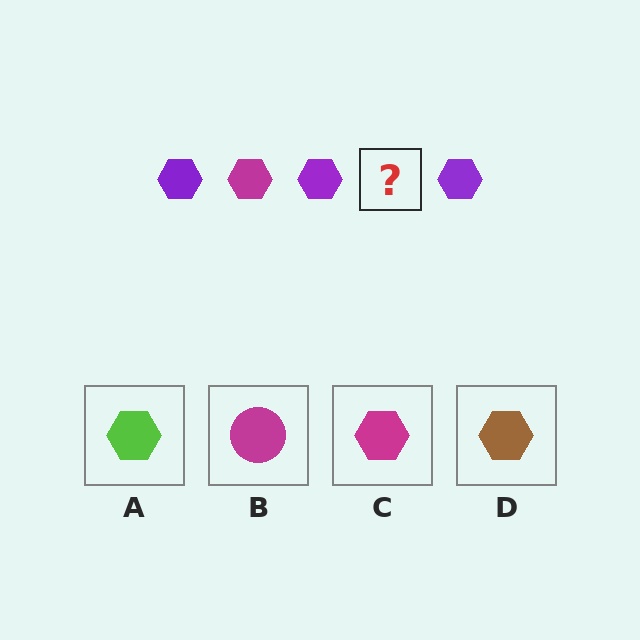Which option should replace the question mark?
Option C.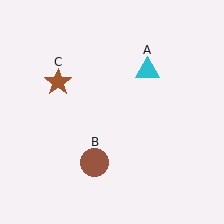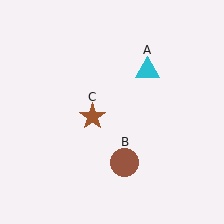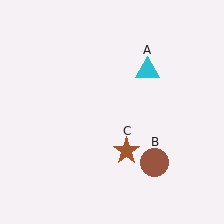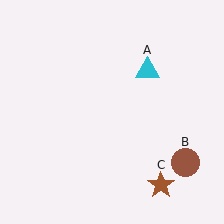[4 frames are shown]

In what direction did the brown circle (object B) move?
The brown circle (object B) moved right.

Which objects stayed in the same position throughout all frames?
Cyan triangle (object A) remained stationary.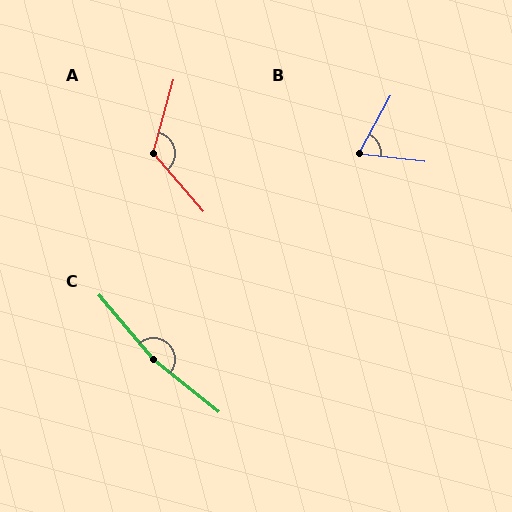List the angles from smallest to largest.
B (67°), A (124°), C (169°).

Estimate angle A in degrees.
Approximately 124 degrees.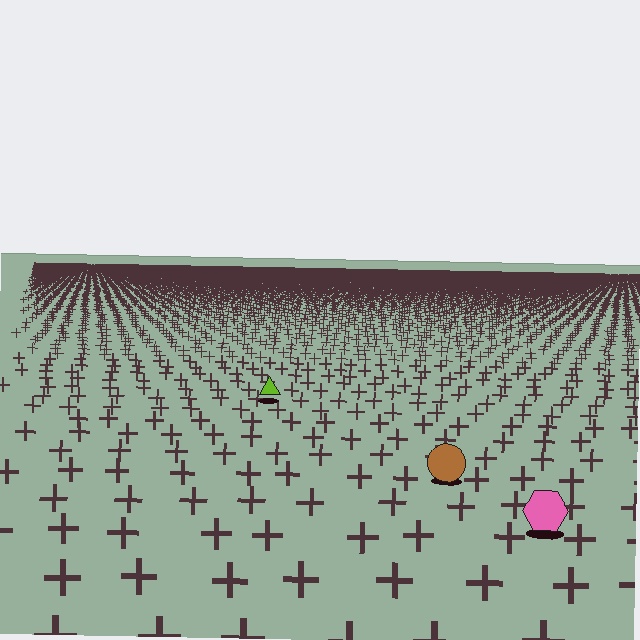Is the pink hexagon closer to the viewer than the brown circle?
Yes. The pink hexagon is closer — you can tell from the texture gradient: the ground texture is coarser near it.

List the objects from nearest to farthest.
From nearest to farthest: the pink hexagon, the brown circle, the lime triangle.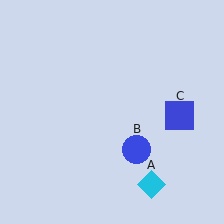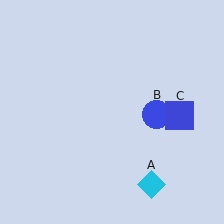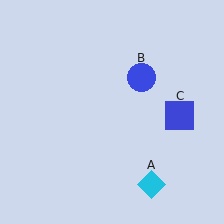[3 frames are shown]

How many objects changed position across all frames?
1 object changed position: blue circle (object B).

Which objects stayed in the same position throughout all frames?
Cyan diamond (object A) and blue square (object C) remained stationary.